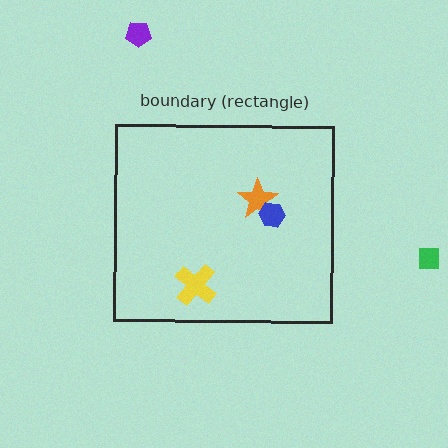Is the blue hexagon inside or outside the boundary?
Inside.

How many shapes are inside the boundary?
3 inside, 2 outside.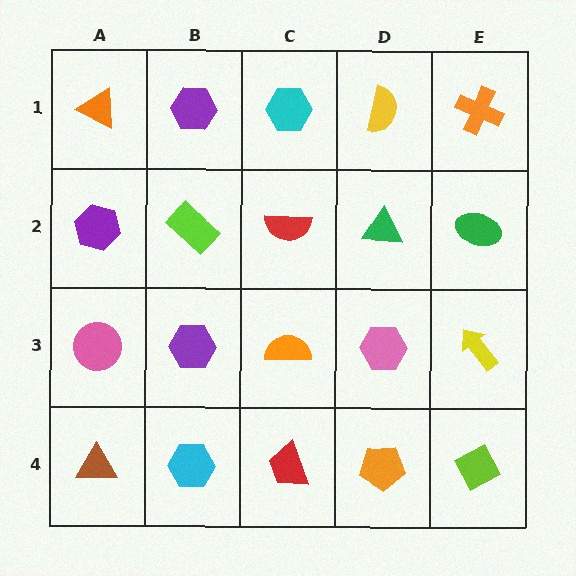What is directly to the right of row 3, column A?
A purple hexagon.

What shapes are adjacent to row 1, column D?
A green triangle (row 2, column D), a cyan hexagon (row 1, column C), an orange cross (row 1, column E).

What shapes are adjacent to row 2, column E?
An orange cross (row 1, column E), a yellow arrow (row 3, column E), a green triangle (row 2, column D).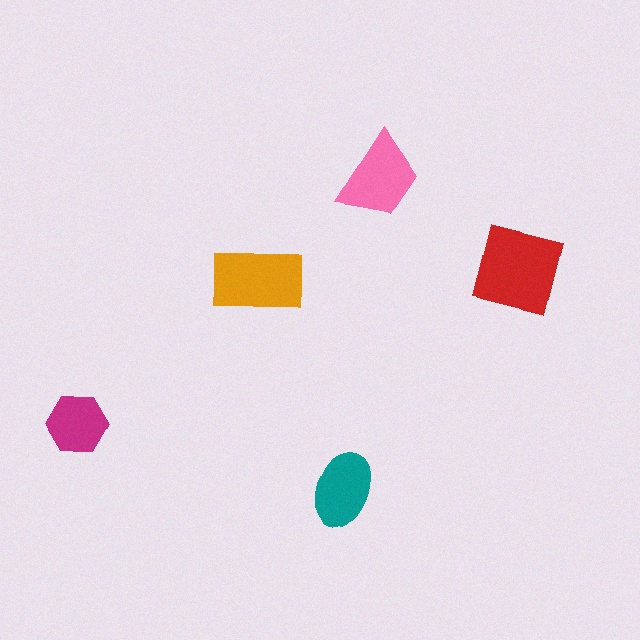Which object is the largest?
The red square.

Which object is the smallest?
The magenta hexagon.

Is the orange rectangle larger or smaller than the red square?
Smaller.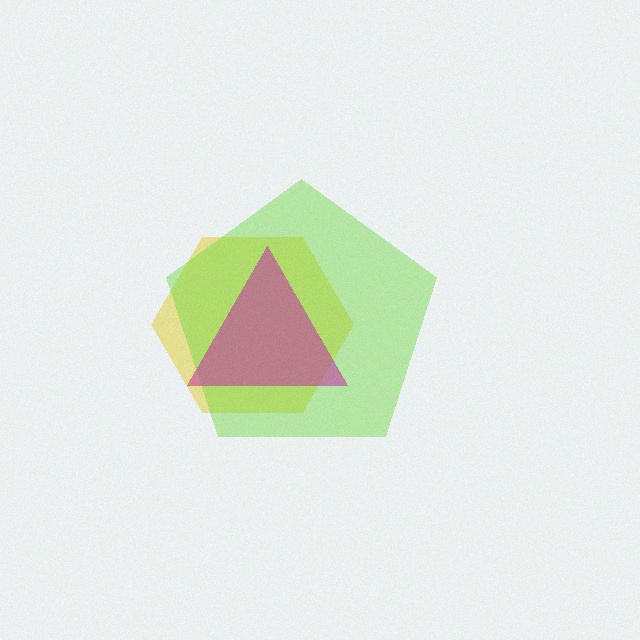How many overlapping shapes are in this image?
There are 3 overlapping shapes in the image.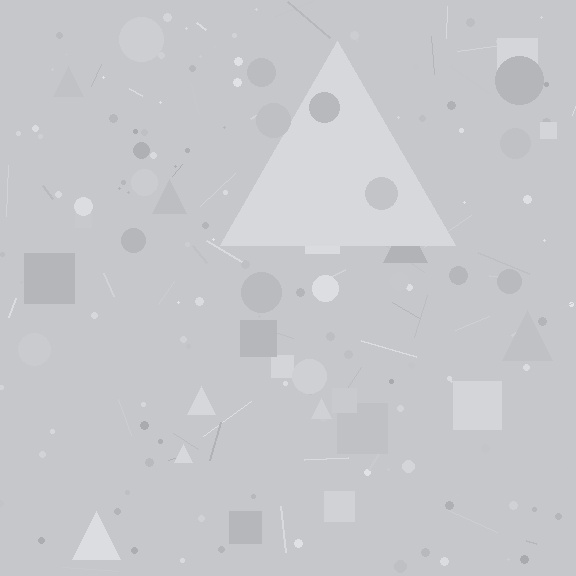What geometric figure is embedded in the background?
A triangle is embedded in the background.